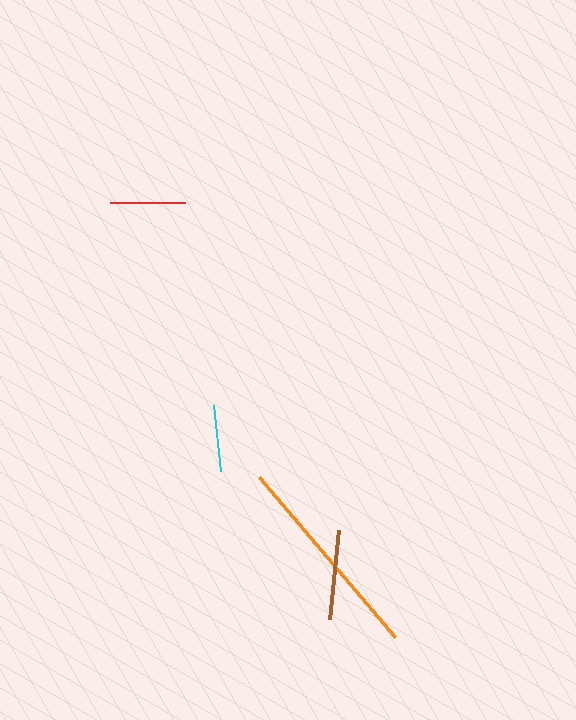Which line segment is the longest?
The orange line is the longest at approximately 210 pixels.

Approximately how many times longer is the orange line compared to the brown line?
The orange line is approximately 2.4 times the length of the brown line.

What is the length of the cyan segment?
The cyan segment is approximately 66 pixels long.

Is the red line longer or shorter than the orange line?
The orange line is longer than the red line.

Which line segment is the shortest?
The cyan line is the shortest at approximately 66 pixels.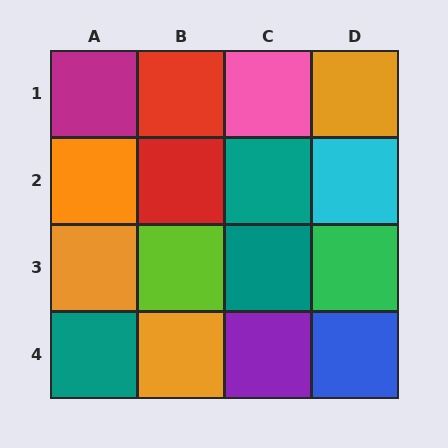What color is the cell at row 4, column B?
Orange.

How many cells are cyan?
1 cell is cyan.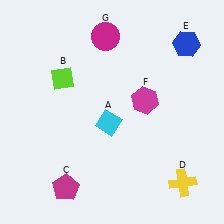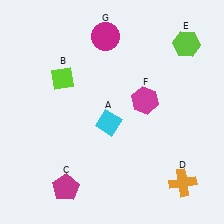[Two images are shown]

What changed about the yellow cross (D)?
In Image 1, D is yellow. In Image 2, it changed to orange.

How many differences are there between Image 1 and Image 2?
There are 2 differences between the two images.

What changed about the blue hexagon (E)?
In Image 1, E is blue. In Image 2, it changed to lime.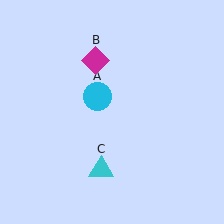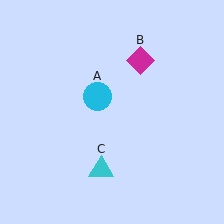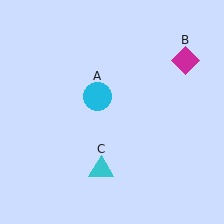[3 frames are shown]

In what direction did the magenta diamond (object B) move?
The magenta diamond (object B) moved right.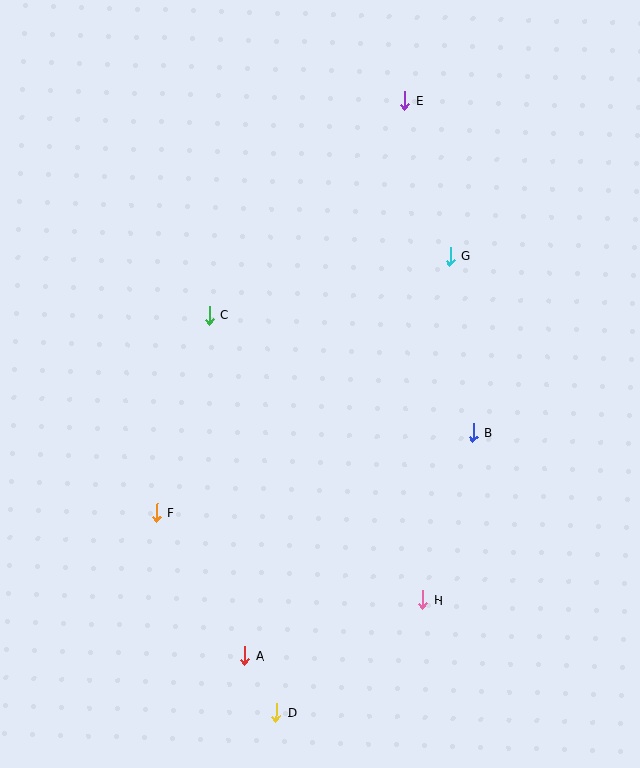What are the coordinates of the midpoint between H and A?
The midpoint between H and A is at (334, 628).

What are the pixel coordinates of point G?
Point G is at (450, 256).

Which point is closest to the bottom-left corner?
Point A is closest to the bottom-left corner.